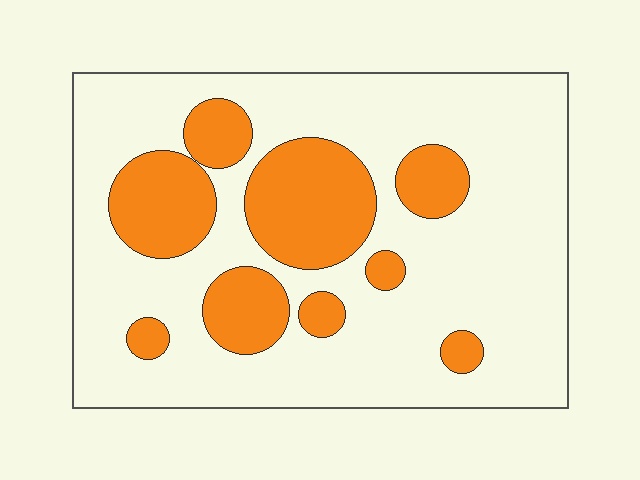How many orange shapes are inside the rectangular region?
9.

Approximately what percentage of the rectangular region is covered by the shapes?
Approximately 25%.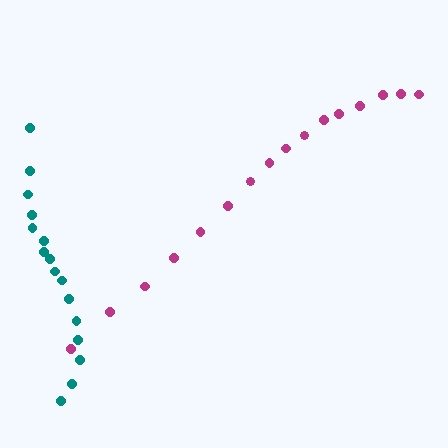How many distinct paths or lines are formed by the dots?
There are 2 distinct paths.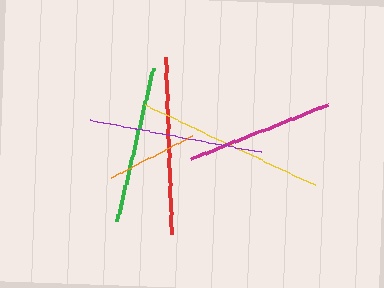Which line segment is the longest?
The yellow line is the longest at approximately 187 pixels.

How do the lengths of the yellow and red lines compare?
The yellow and red lines are approximately the same length.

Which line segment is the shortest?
The orange line is the shortest at approximately 92 pixels.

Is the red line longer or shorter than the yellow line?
The yellow line is longer than the red line.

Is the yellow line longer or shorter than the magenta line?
The yellow line is longer than the magenta line.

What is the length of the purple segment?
The purple segment is approximately 173 pixels long.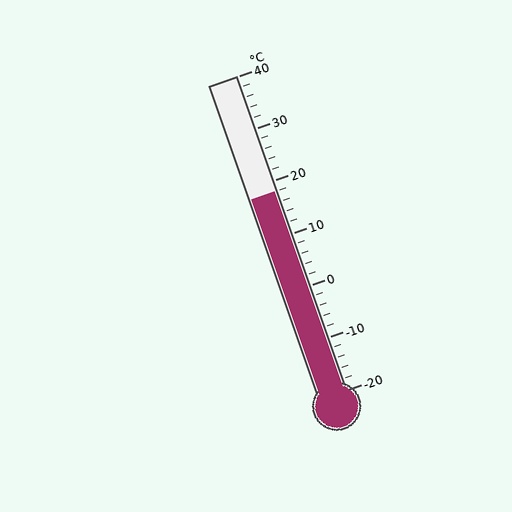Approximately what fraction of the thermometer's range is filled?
The thermometer is filled to approximately 65% of its range.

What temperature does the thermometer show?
The thermometer shows approximately 18°C.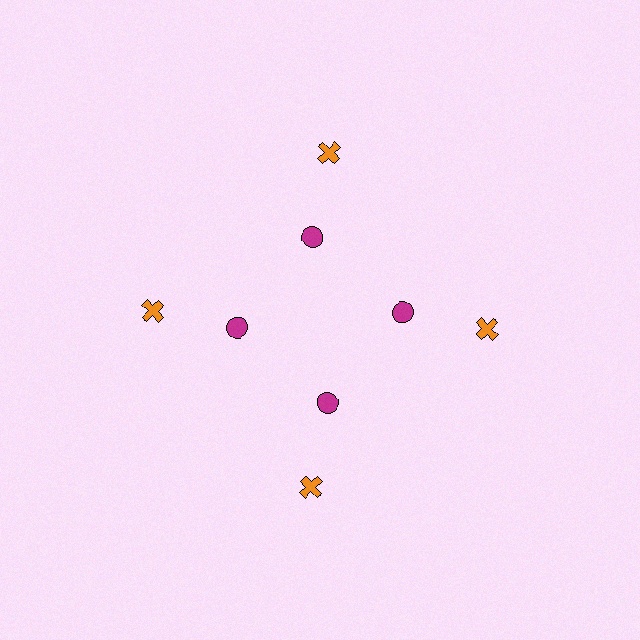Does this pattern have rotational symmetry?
Yes, this pattern has 4-fold rotational symmetry. It looks the same after rotating 90 degrees around the center.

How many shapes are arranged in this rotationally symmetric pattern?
There are 8 shapes, arranged in 4 groups of 2.